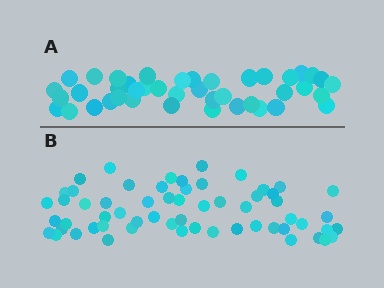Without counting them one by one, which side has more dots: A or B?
Region B (the bottom region) has more dots.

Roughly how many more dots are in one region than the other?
Region B has approximately 20 more dots than region A.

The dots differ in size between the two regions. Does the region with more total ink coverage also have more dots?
No. Region A has more total ink coverage because its dots are larger, but region B actually contains more individual dots. Total area can be misleading — the number of items is what matters here.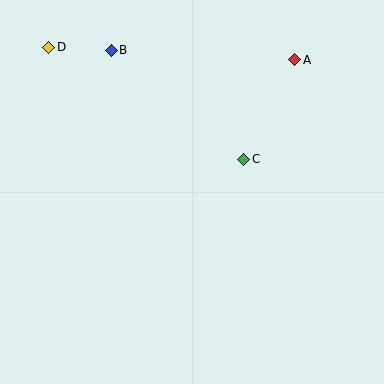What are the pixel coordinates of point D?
Point D is at (49, 47).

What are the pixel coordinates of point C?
Point C is at (244, 159).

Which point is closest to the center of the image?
Point C at (244, 159) is closest to the center.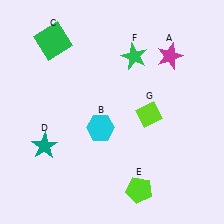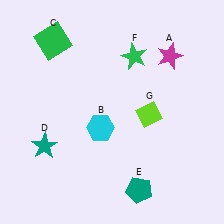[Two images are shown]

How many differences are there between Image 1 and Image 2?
There is 1 difference between the two images.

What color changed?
The pentagon (E) changed from lime in Image 1 to teal in Image 2.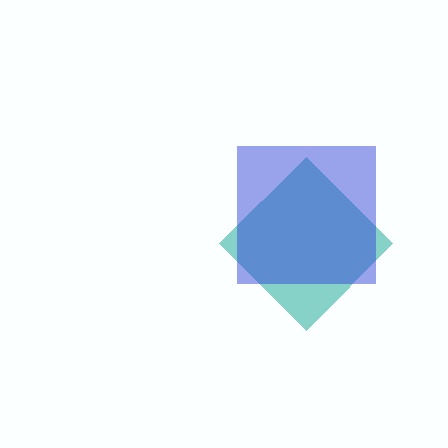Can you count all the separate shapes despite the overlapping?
Yes, there are 2 separate shapes.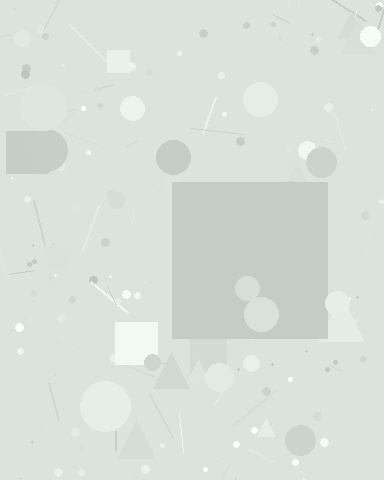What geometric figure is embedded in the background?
A square is embedded in the background.